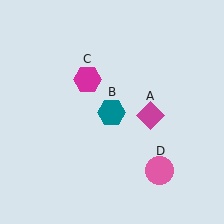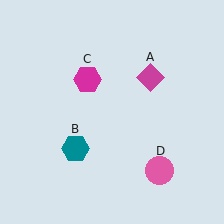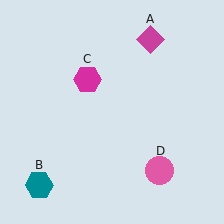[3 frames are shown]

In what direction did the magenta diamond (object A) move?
The magenta diamond (object A) moved up.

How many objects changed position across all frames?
2 objects changed position: magenta diamond (object A), teal hexagon (object B).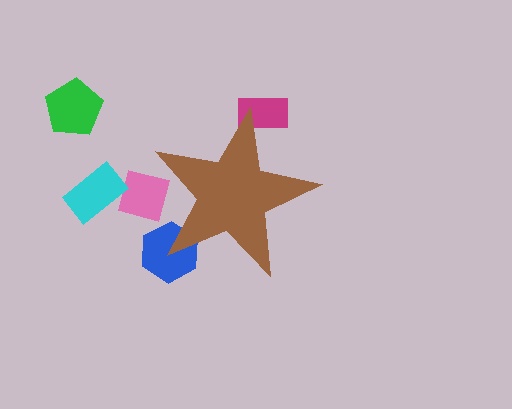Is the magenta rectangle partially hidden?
Yes, the magenta rectangle is partially hidden behind the brown star.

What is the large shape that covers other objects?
A brown star.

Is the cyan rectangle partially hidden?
No, the cyan rectangle is fully visible.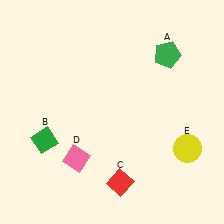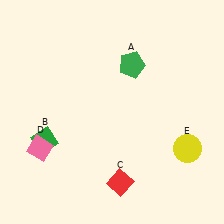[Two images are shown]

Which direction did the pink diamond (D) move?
The pink diamond (D) moved left.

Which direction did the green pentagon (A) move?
The green pentagon (A) moved left.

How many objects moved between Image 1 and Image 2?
2 objects moved between the two images.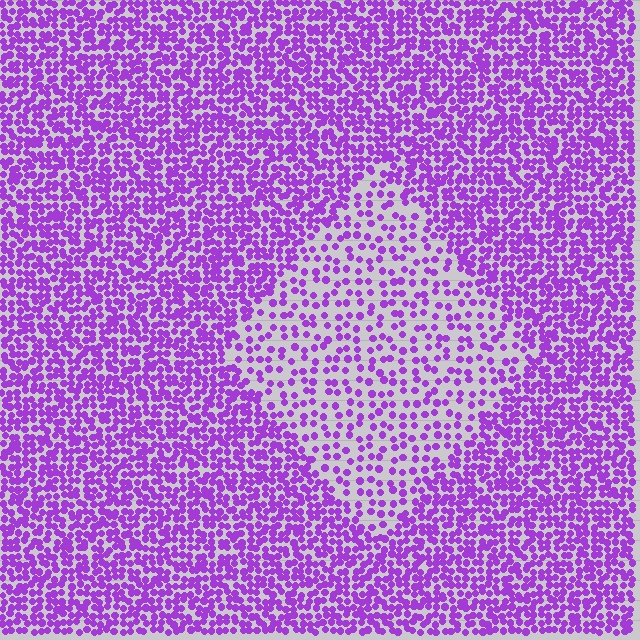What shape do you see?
I see a diamond.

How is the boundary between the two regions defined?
The boundary is defined by a change in element density (approximately 2.2x ratio). All elements are the same color, size, and shape.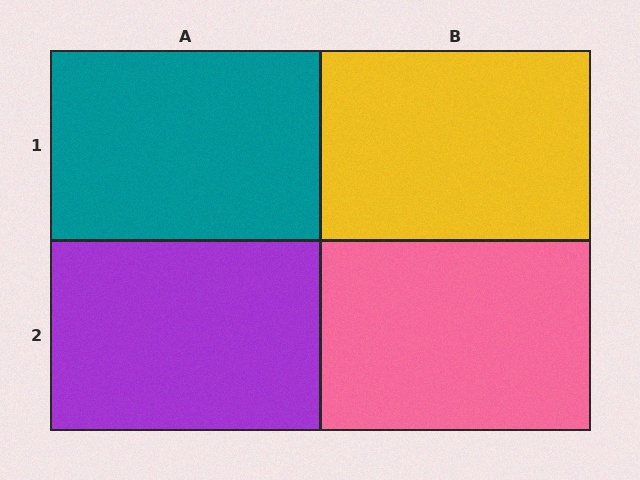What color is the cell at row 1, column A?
Teal.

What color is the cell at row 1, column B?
Yellow.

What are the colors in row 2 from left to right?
Purple, pink.